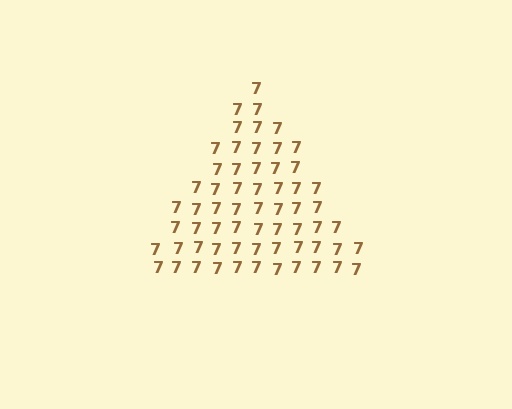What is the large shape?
The large shape is a triangle.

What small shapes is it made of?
It is made of small digit 7's.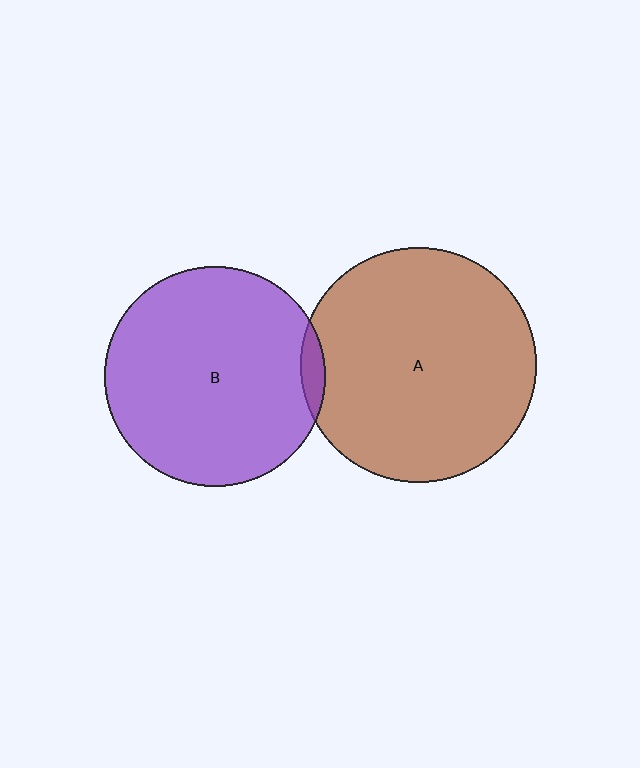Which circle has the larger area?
Circle A (brown).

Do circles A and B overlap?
Yes.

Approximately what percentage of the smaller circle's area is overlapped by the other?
Approximately 5%.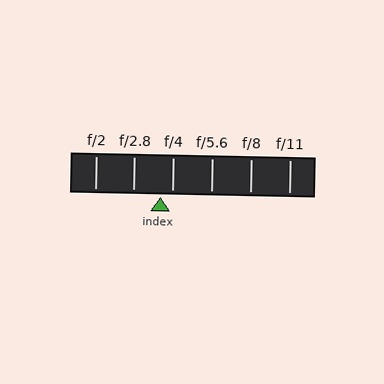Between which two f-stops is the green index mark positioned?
The index mark is between f/2.8 and f/4.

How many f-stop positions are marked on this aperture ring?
There are 6 f-stop positions marked.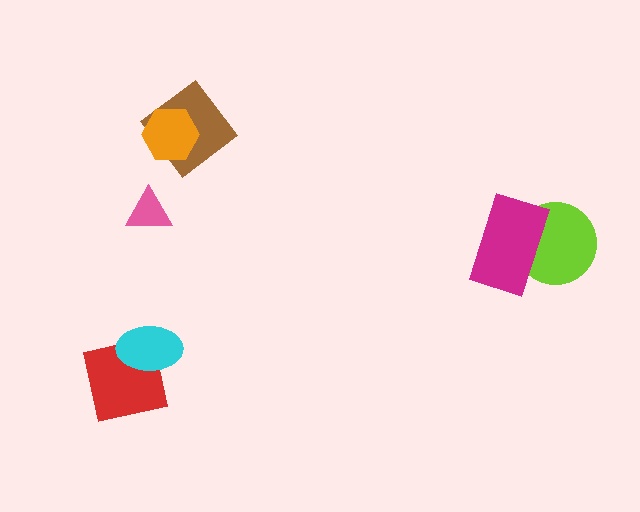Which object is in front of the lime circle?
The magenta rectangle is in front of the lime circle.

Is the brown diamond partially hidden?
Yes, it is partially covered by another shape.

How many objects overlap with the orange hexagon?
1 object overlaps with the orange hexagon.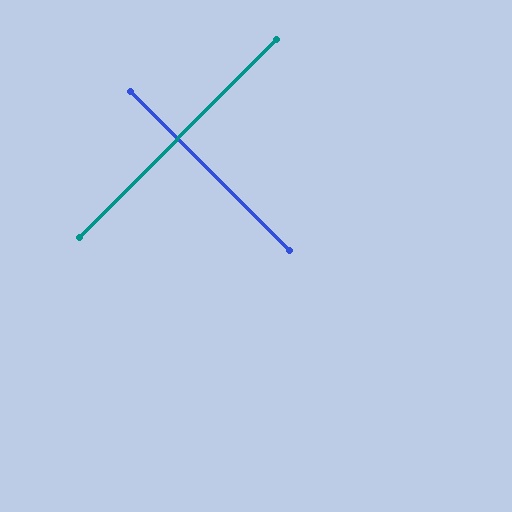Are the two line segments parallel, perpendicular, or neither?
Perpendicular — they meet at approximately 90°.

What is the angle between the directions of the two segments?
Approximately 90 degrees.